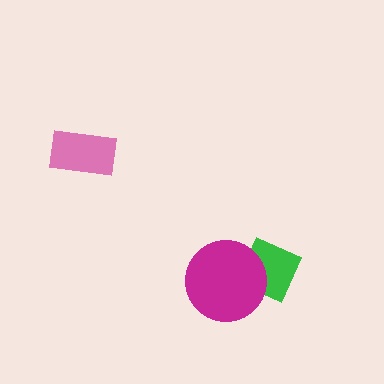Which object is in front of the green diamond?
The magenta circle is in front of the green diamond.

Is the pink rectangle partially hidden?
No, no other shape covers it.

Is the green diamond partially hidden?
Yes, it is partially covered by another shape.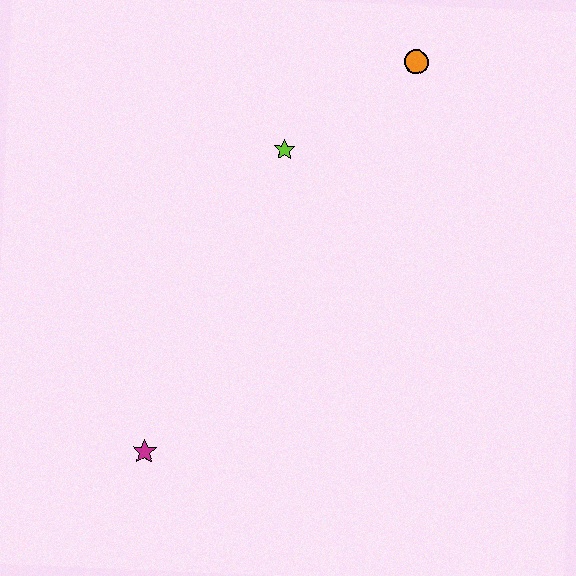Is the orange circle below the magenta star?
No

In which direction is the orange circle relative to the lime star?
The orange circle is to the right of the lime star.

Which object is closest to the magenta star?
The lime star is closest to the magenta star.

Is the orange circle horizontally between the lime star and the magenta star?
No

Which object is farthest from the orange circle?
The magenta star is farthest from the orange circle.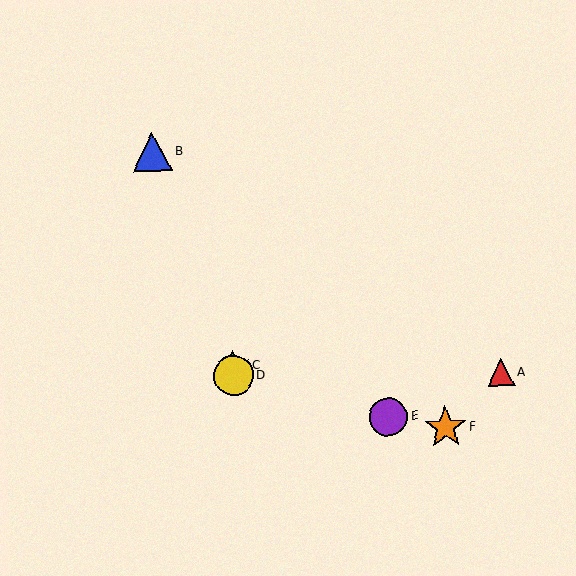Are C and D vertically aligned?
Yes, both are at x≈233.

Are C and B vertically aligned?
No, C is at x≈233 and B is at x≈152.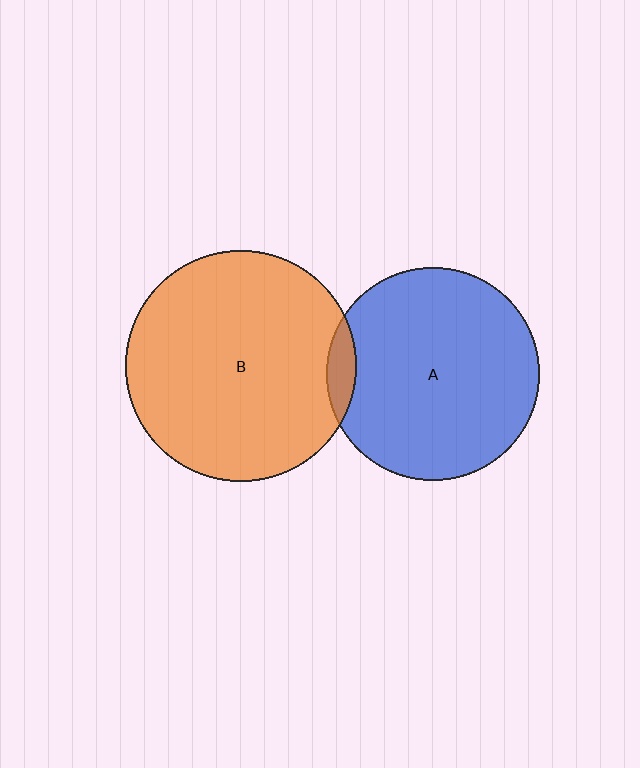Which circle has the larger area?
Circle B (orange).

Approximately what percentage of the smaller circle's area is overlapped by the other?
Approximately 5%.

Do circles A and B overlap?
Yes.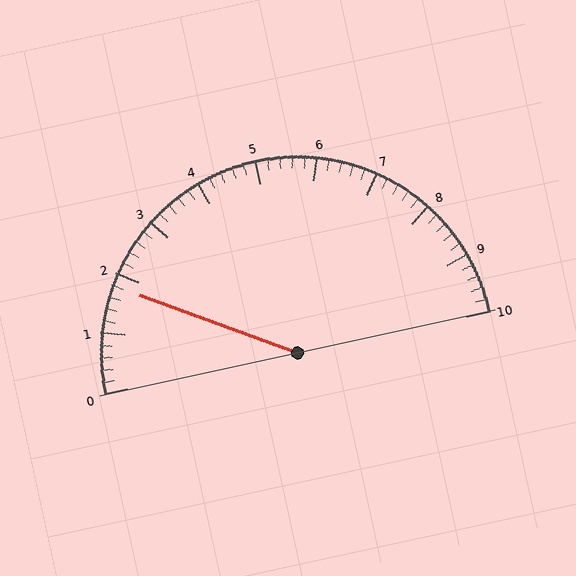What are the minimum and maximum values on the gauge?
The gauge ranges from 0 to 10.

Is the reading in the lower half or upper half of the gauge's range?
The reading is in the lower half of the range (0 to 10).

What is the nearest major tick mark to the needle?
The nearest major tick mark is 2.